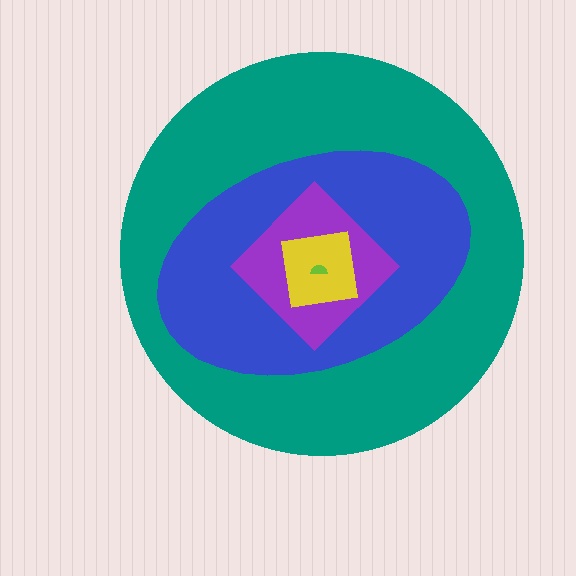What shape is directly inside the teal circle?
The blue ellipse.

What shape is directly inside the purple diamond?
The yellow square.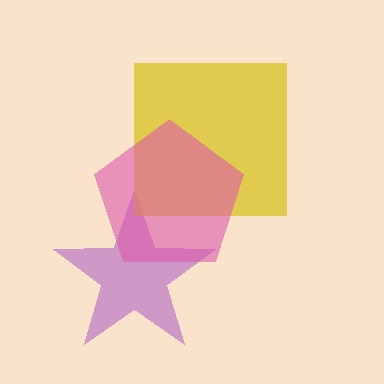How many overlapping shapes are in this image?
There are 3 overlapping shapes in the image.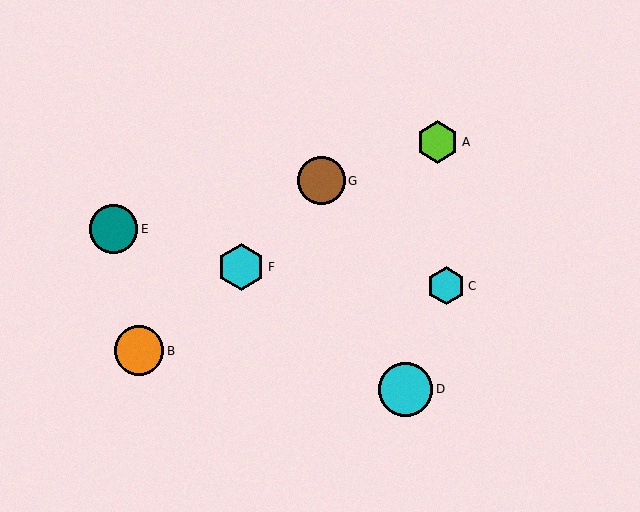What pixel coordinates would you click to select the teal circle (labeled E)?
Click at (114, 229) to select the teal circle E.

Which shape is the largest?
The cyan circle (labeled D) is the largest.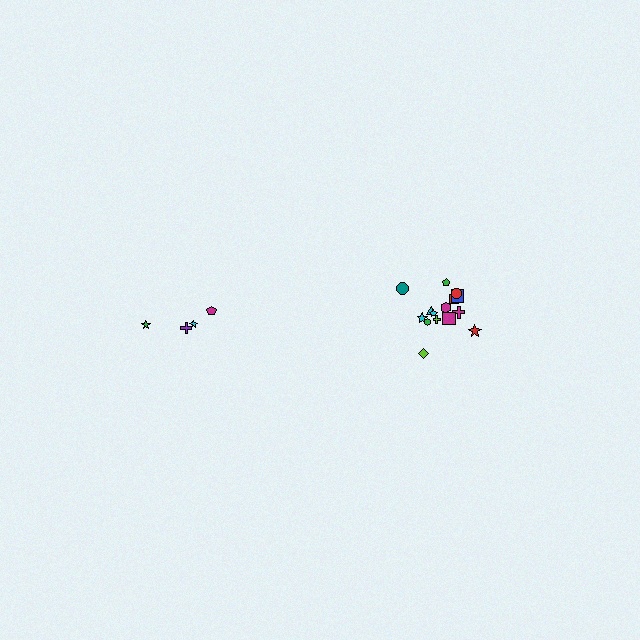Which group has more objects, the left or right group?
The right group.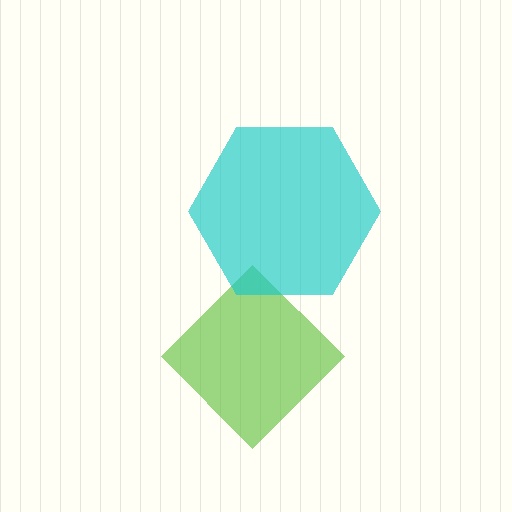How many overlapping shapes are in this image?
There are 2 overlapping shapes in the image.